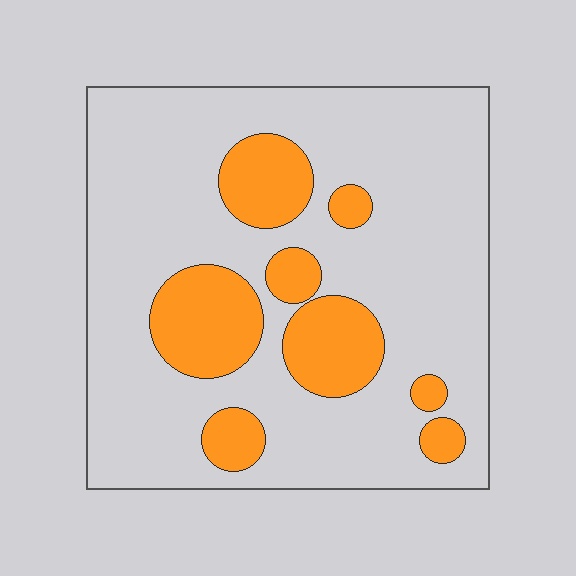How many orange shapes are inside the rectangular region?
8.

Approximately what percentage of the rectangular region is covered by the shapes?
Approximately 20%.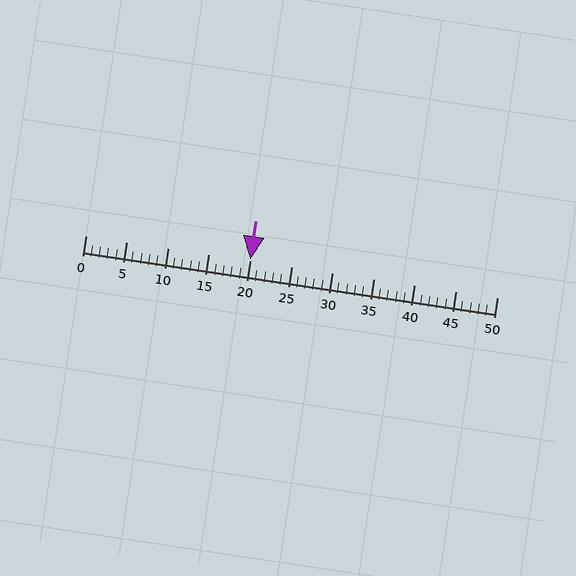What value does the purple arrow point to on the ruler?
The purple arrow points to approximately 20.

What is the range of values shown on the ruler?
The ruler shows values from 0 to 50.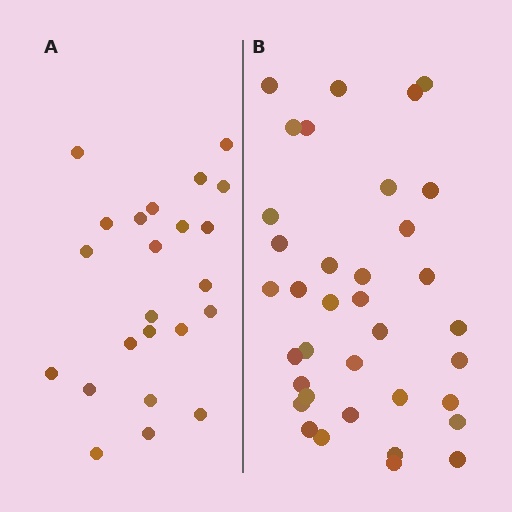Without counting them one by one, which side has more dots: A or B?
Region B (the right region) has more dots.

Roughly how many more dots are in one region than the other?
Region B has approximately 15 more dots than region A.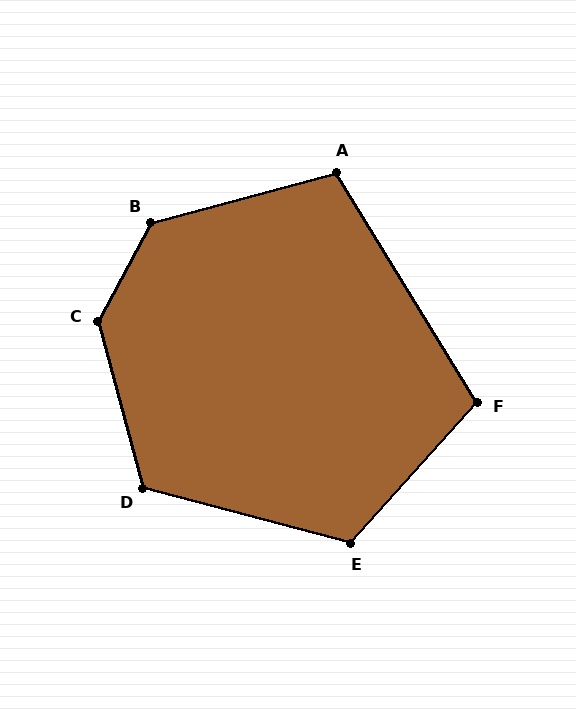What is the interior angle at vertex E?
Approximately 117 degrees (obtuse).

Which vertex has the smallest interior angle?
A, at approximately 106 degrees.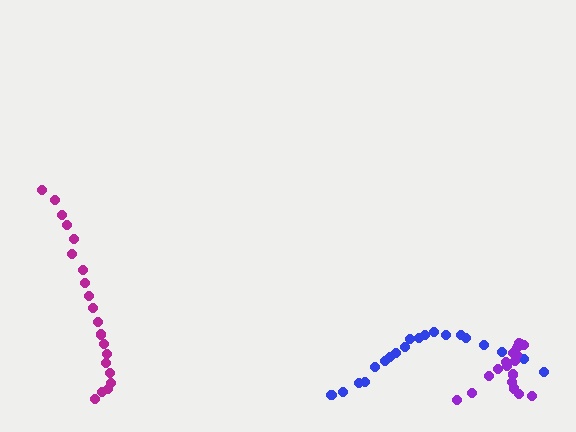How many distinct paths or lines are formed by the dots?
There are 3 distinct paths.